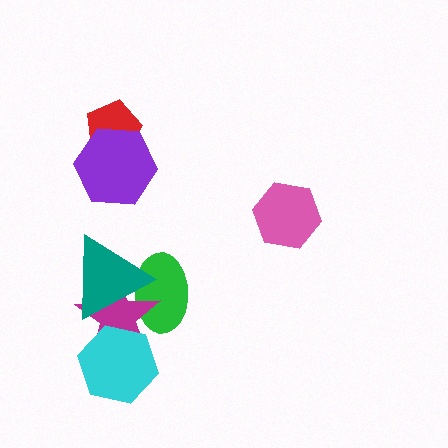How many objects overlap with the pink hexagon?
0 objects overlap with the pink hexagon.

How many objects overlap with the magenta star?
3 objects overlap with the magenta star.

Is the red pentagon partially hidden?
Yes, it is partially covered by another shape.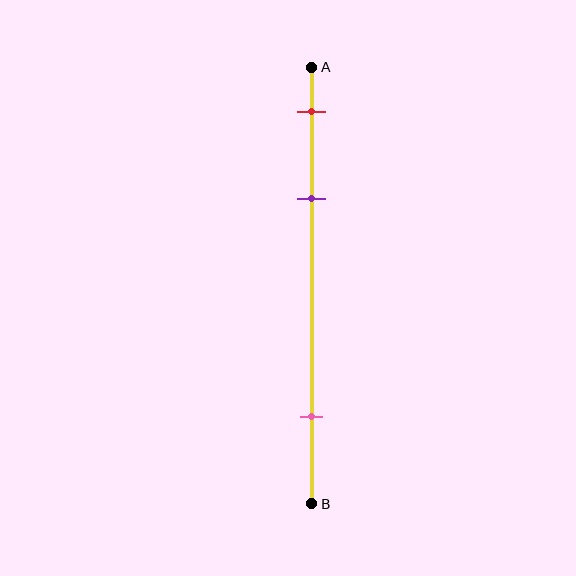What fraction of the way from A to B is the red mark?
The red mark is approximately 10% (0.1) of the way from A to B.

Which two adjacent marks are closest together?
The red and purple marks are the closest adjacent pair.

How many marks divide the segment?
There are 3 marks dividing the segment.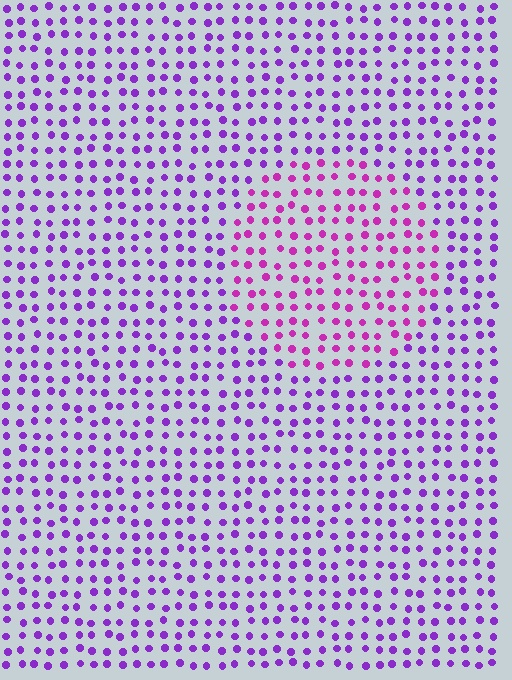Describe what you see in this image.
The image is filled with small purple elements in a uniform arrangement. A circle-shaped region is visible where the elements are tinted to a slightly different hue, forming a subtle color boundary.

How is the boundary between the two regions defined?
The boundary is defined purely by a slight shift in hue (about 33 degrees). Spacing, size, and orientation are identical on both sides.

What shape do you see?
I see a circle.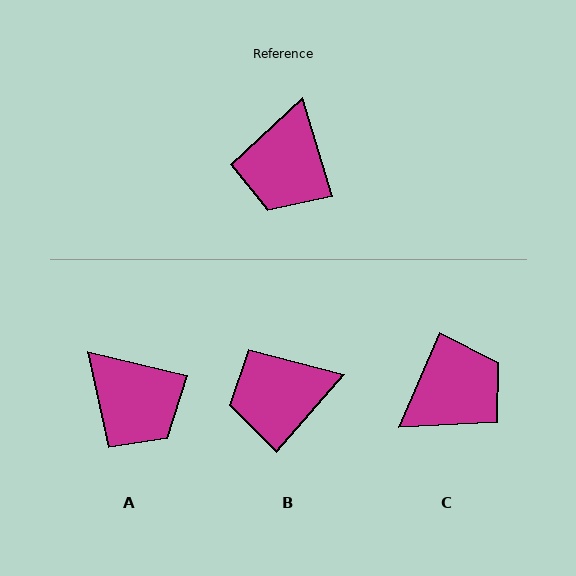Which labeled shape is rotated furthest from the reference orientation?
C, about 140 degrees away.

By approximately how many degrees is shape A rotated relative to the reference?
Approximately 60 degrees counter-clockwise.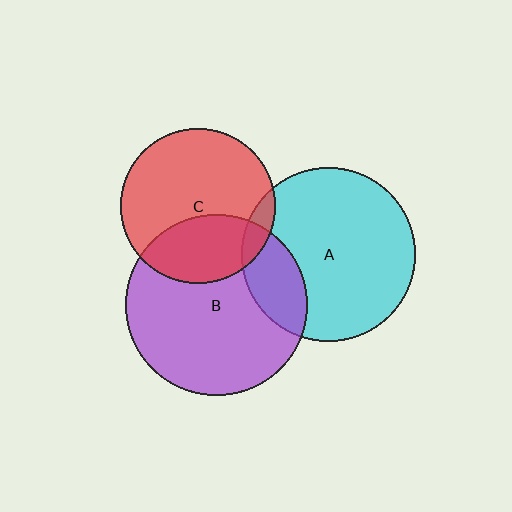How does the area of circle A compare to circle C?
Approximately 1.3 times.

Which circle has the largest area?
Circle B (purple).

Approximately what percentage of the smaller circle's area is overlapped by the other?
Approximately 20%.